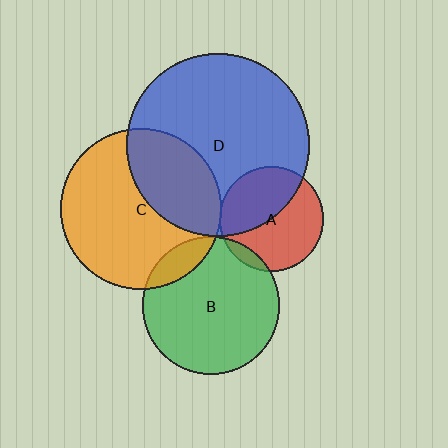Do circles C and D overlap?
Yes.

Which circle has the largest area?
Circle D (blue).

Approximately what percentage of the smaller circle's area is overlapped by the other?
Approximately 35%.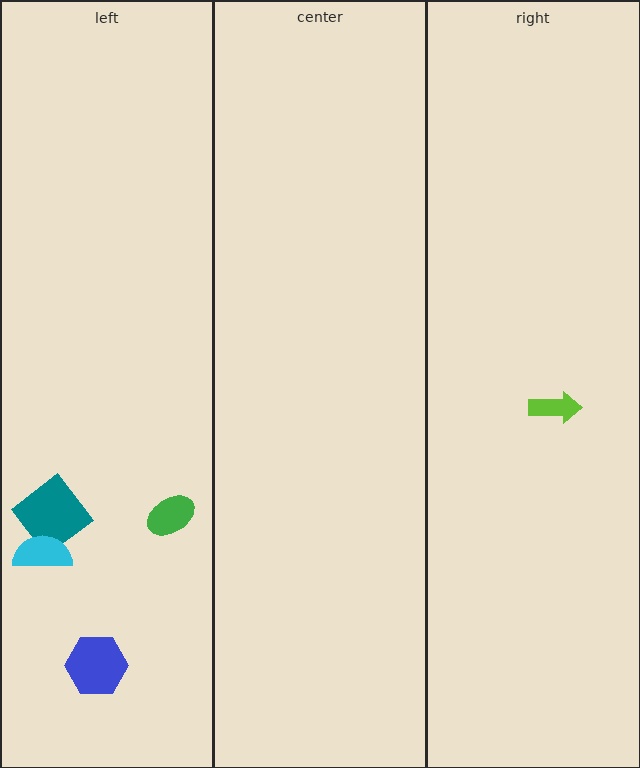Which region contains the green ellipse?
The left region.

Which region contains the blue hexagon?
The left region.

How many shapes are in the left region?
4.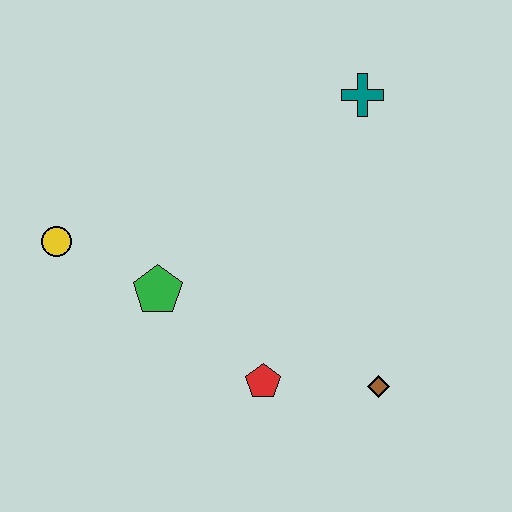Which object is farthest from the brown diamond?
The yellow circle is farthest from the brown diamond.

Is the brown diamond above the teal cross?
No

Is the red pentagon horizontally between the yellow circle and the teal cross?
Yes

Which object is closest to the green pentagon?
The yellow circle is closest to the green pentagon.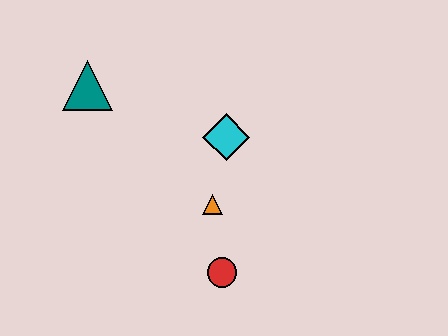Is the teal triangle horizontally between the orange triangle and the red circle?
No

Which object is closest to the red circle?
The orange triangle is closest to the red circle.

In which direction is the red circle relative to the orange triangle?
The red circle is below the orange triangle.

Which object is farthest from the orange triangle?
The teal triangle is farthest from the orange triangle.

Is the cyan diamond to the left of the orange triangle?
No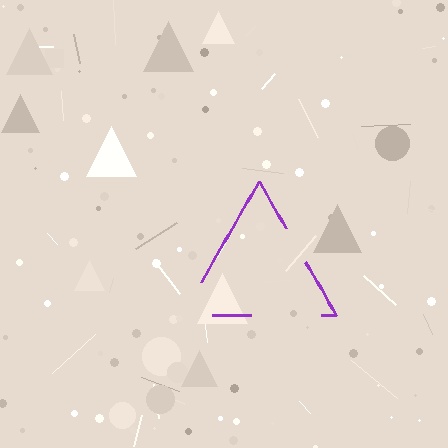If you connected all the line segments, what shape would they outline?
They would outline a triangle.